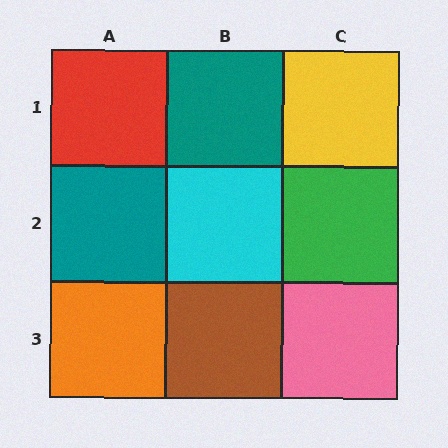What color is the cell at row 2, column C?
Green.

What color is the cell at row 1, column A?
Red.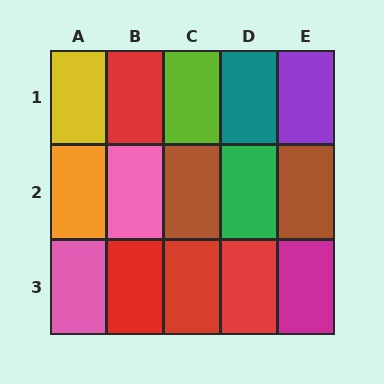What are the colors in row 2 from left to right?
Orange, pink, brown, green, brown.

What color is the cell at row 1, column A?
Yellow.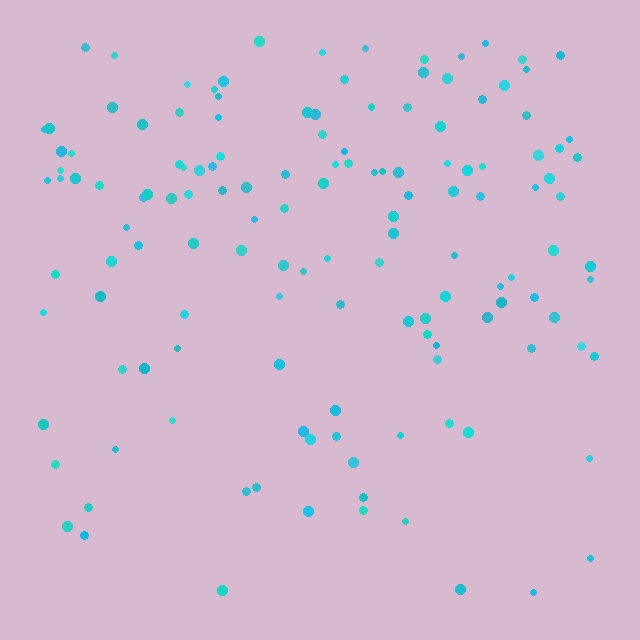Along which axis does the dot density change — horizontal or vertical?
Vertical.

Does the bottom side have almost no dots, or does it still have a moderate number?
Still a moderate number, just noticeably fewer than the top.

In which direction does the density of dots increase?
From bottom to top, with the top side densest.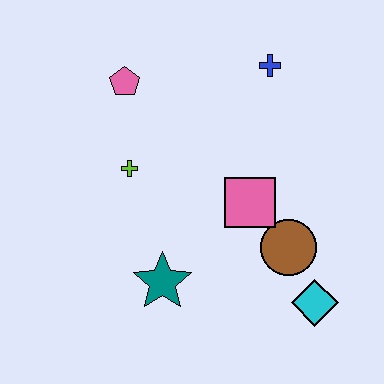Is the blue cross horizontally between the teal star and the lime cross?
No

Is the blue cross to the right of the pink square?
Yes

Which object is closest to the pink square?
The brown circle is closest to the pink square.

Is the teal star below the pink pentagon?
Yes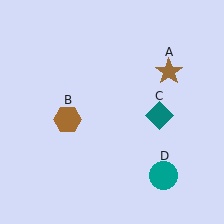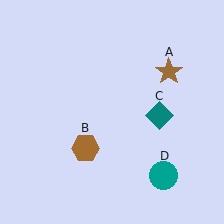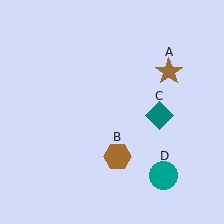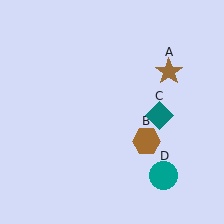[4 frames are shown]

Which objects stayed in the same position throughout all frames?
Brown star (object A) and teal diamond (object C) and teal circle (object D) remained stationary.